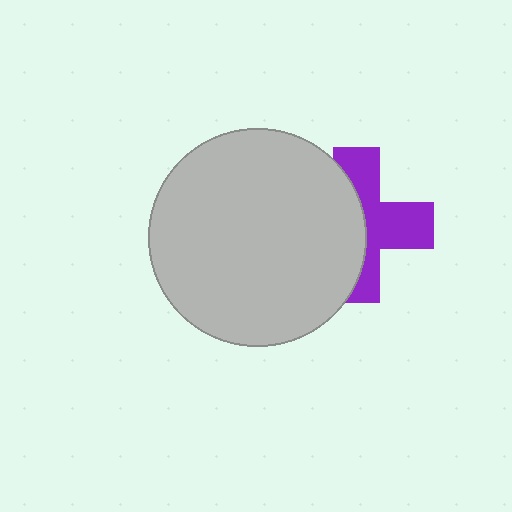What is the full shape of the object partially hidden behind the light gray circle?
The partially hidden object is a purple cross.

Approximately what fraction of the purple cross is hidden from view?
Roughly 50% of the purple cross is hidden behind the light gray circle.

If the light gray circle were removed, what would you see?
You would see the complete purple cross.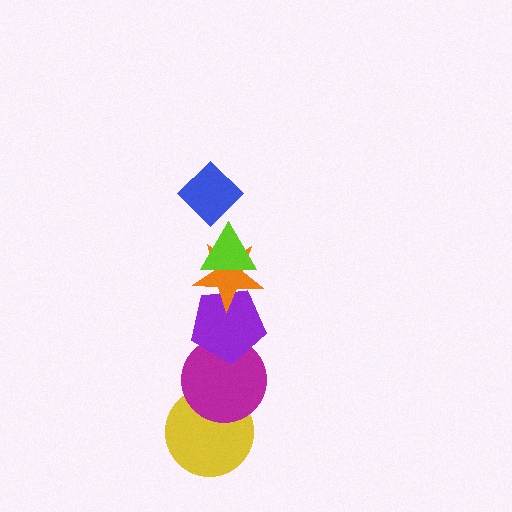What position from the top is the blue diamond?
The blue diamond is 1st from the top.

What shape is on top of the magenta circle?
The purple pentagon is on top of the magenta circle.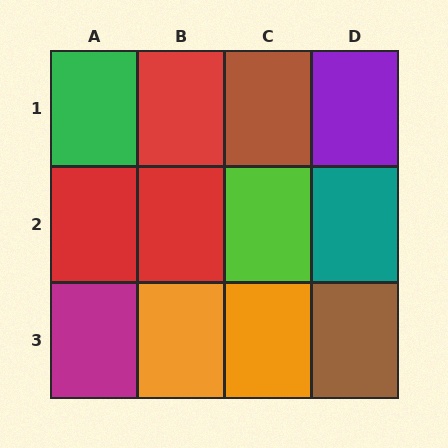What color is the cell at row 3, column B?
Orange.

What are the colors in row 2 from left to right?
Red, red, lime, teal.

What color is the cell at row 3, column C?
Orange.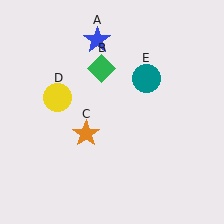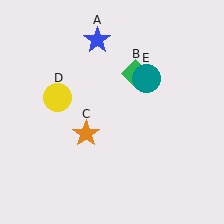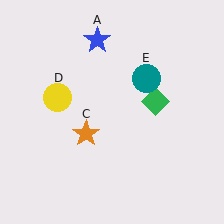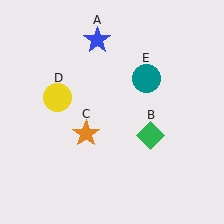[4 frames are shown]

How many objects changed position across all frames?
1 object changed position: green diamond (object B).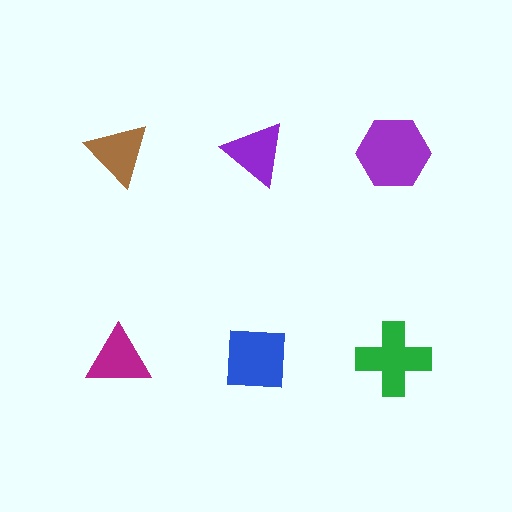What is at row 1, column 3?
A purple hexagon.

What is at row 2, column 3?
A green cross.